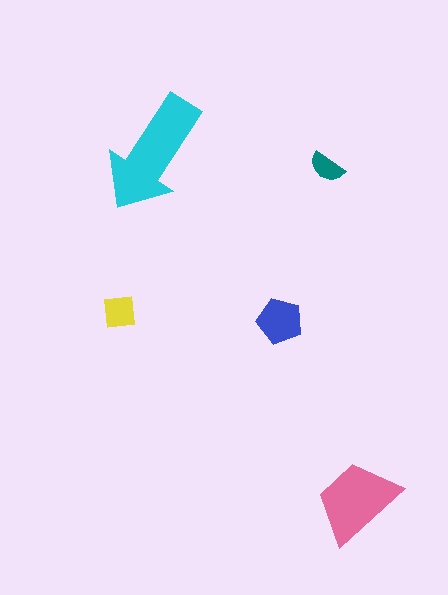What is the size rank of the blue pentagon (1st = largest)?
3rd.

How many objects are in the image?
There are 5 objects in the image.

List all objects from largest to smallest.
The cyan arrow, the pink trapezoid, the blue pentagon, the yellow square, the teal semicircle.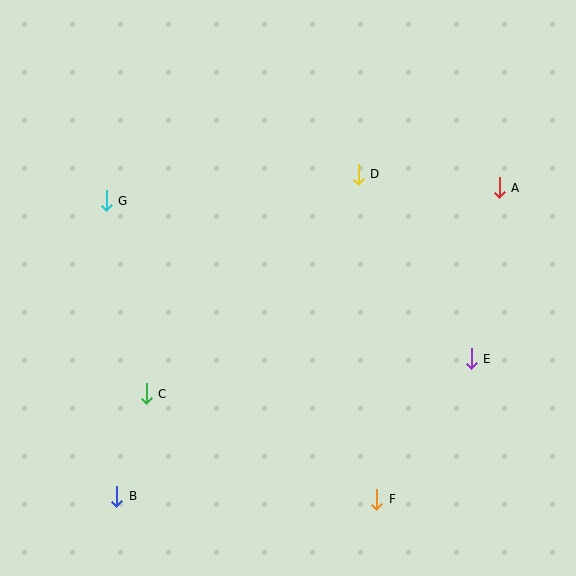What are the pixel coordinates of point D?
Point D is at (358, 174).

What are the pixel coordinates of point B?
Point B is at (117, 496).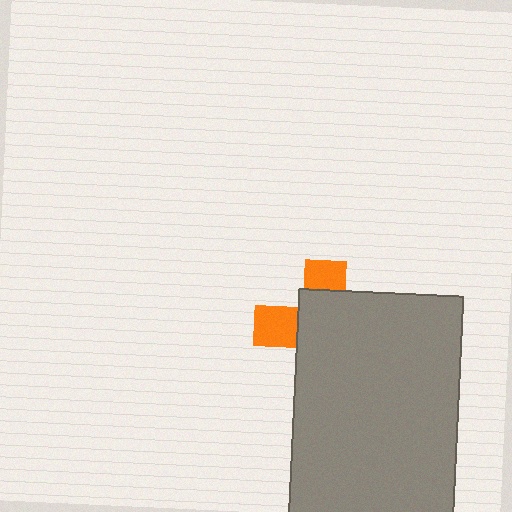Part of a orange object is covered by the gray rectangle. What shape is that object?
It is a cross.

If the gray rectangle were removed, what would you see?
You would see the complete orange cross.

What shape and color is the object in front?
The object in front is a gray rectangle.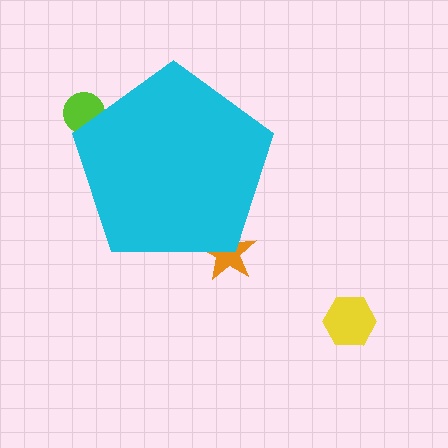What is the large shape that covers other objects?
A cyan pentagon.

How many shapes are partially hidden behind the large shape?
2 shapes are partially hidden.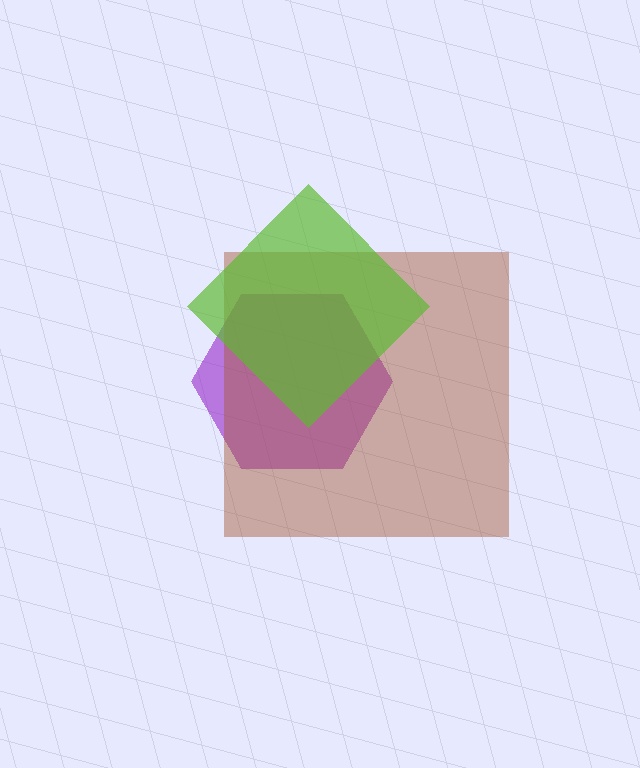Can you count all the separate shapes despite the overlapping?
Yes, there are 3 separate shapes.